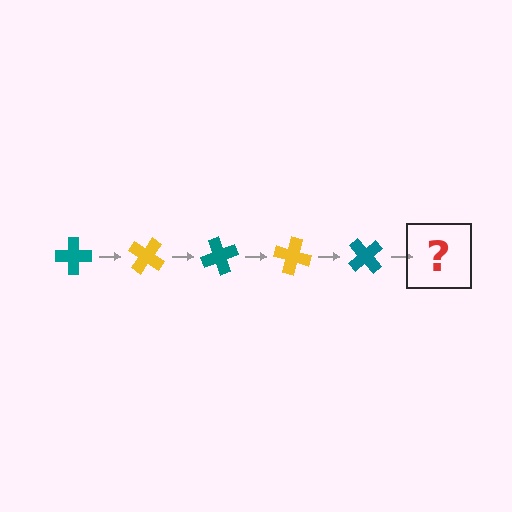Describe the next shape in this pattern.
It should be a yellow cross, rotated 175 degrees from the start.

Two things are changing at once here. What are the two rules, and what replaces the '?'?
The two rules are that it rotates 35 degrees each step and the color cycles through teal and yellow. The '?' should be a yellow cross, rotated 175 degrees from the start.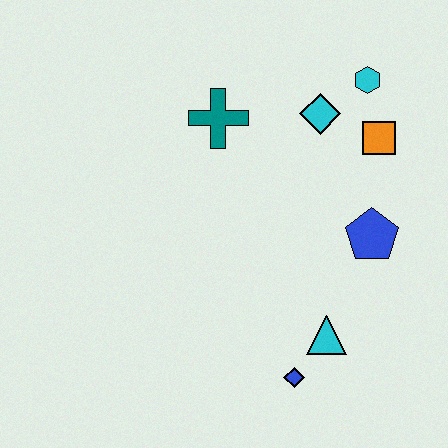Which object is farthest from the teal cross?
The blue diamond is farthest from the teal cross.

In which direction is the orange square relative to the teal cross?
The orange square is to the right of the teal cross.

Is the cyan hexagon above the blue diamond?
Yes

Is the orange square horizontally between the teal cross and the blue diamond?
No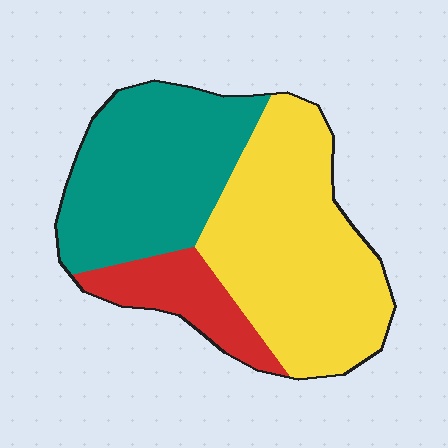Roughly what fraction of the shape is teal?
Teal covers roughly 40% of the shape.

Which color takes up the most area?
Yellow, at roughly 50%.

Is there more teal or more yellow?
Yellow.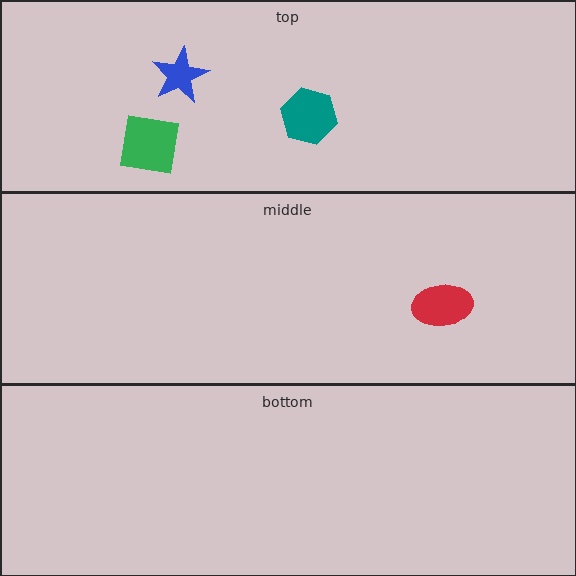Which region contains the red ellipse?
The middle region.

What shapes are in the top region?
The blue star, the green square, the teal hexagon.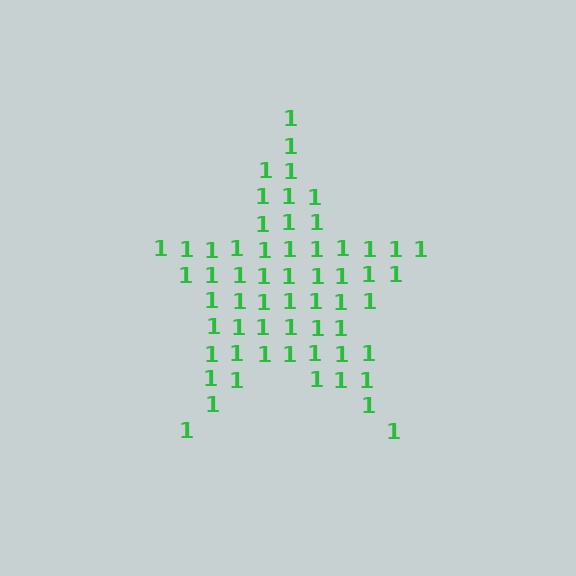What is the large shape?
The large shape is a star.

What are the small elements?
The small elements are digit 1's.